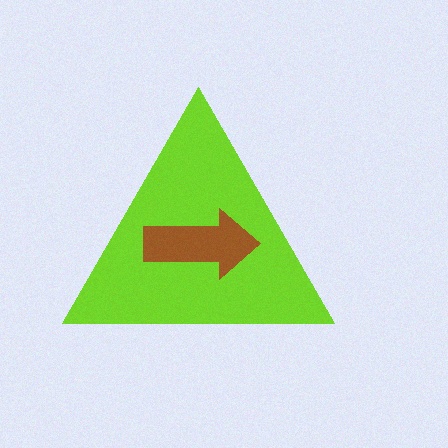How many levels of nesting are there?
2.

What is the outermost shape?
The lime triangle.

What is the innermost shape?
The brown arrow.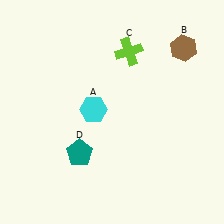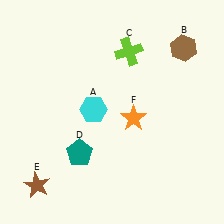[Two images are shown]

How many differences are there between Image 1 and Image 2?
There are 2 differences between the two images.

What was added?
A brown star (E), an orange star (F) were added in Image 2.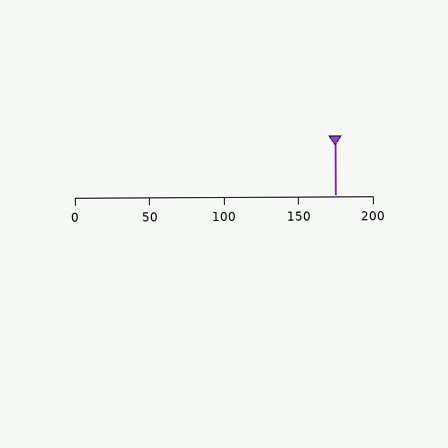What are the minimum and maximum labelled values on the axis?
The axis runs from 0 to 200.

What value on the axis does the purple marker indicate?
The marker indicates approximately 175.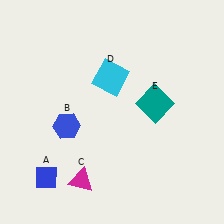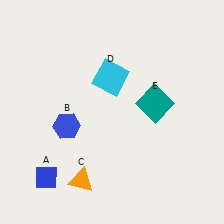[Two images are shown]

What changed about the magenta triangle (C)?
In Image 1, C is magenta. In Image 2, it changed to orange.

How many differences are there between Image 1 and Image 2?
There is 1 difference between the two images.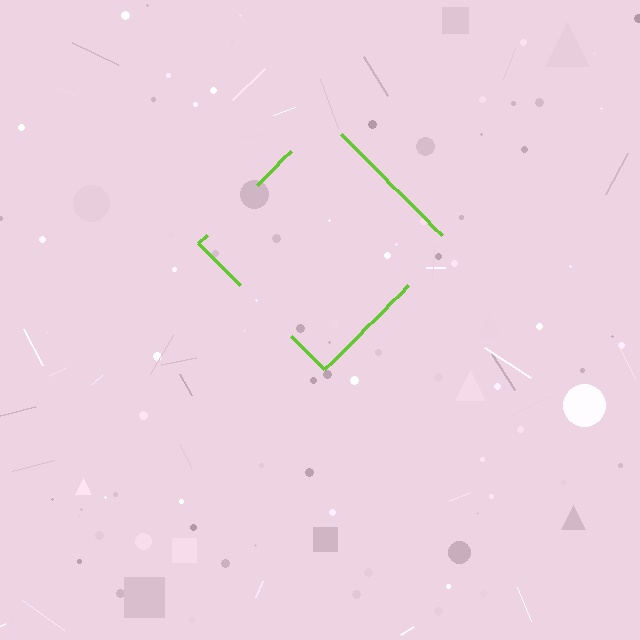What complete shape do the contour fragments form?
The contour fragments form a diamond.